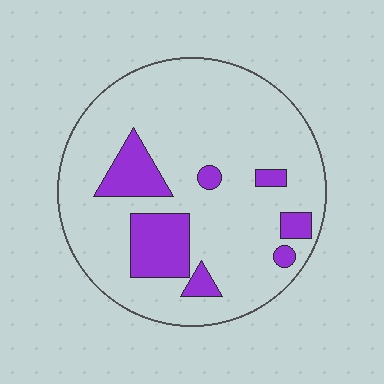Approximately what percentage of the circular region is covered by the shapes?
Approximately 15%.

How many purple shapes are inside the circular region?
7.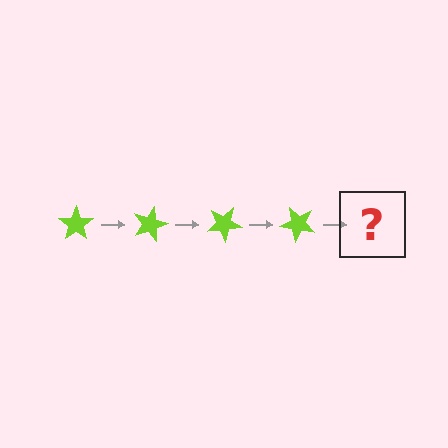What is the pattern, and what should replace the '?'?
The pattern is that the star rotates 15 degrees each step. The '?' should be a lime star rotated 60 degrees.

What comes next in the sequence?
The next element should be a lime star rotated 60 degrees.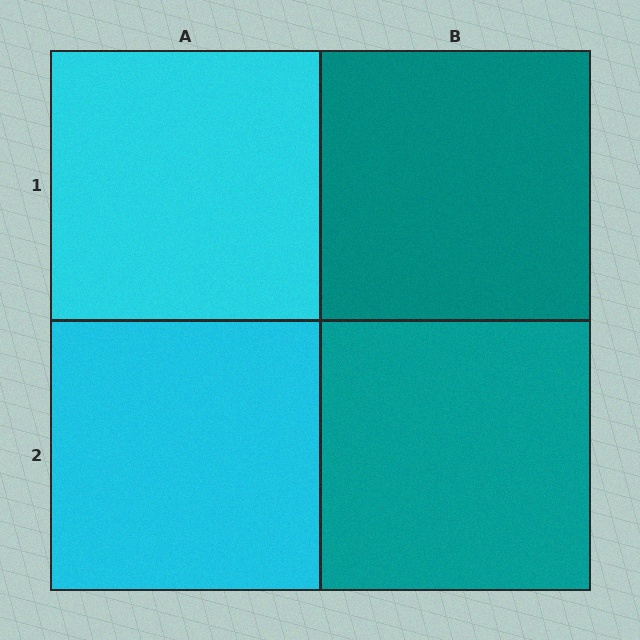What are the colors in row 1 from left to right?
Cyan, teal.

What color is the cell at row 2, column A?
Cyan.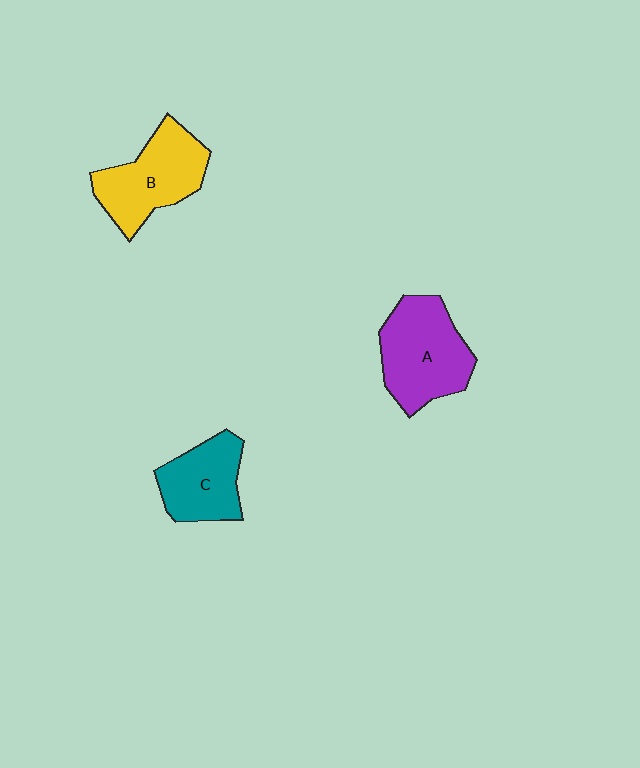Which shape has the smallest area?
Shape C (teal).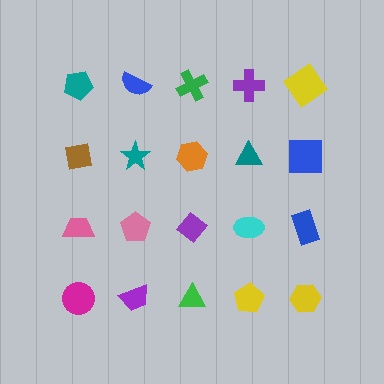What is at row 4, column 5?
A yellow hexagon.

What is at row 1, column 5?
A yellow diamond.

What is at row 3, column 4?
A cyan ellipse.